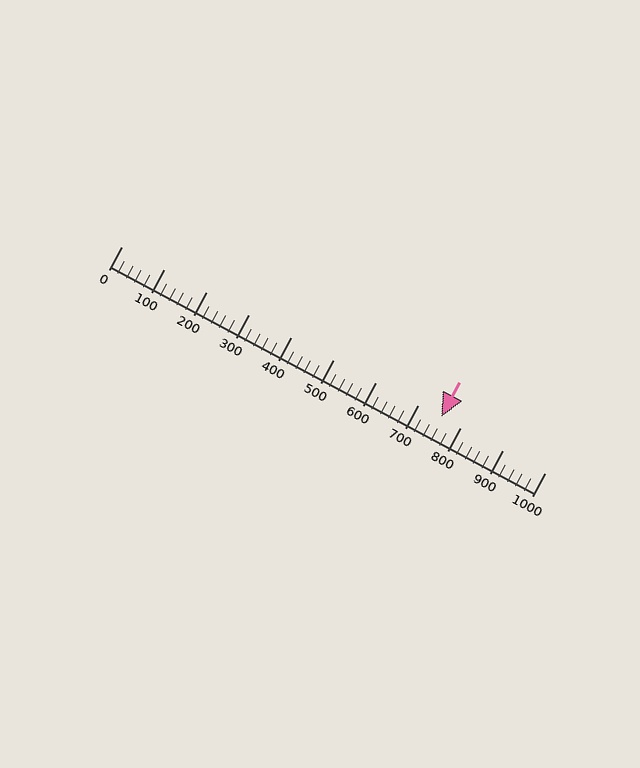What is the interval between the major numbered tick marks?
The major tick marks are spaced 100 units apart.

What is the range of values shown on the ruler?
The ruler shows values from 0 to 1000.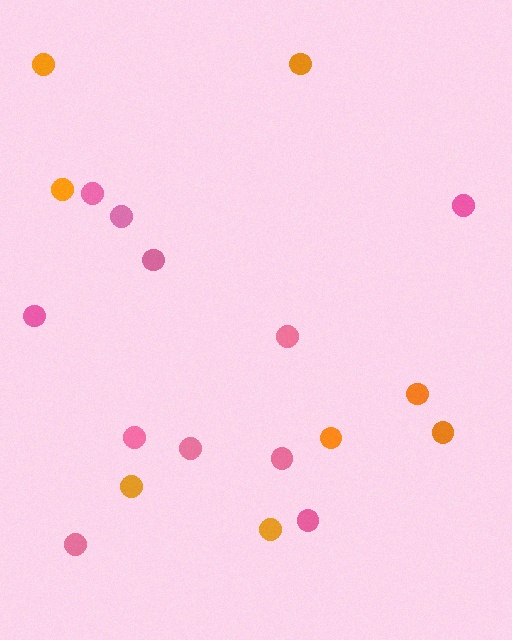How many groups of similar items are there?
There are 2 groups: one group of orange circles (8) and one group of pink circles (11).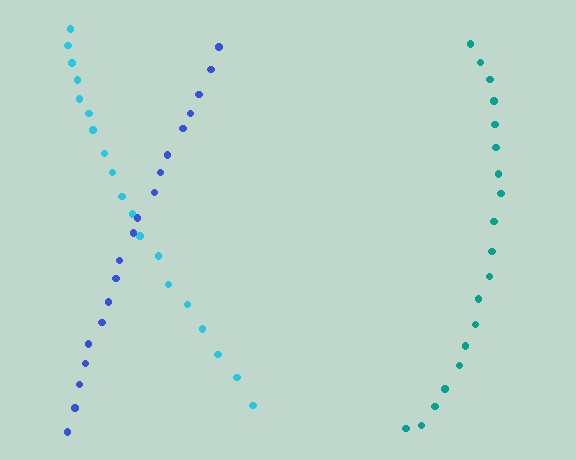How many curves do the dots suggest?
There are 3 distinct paths.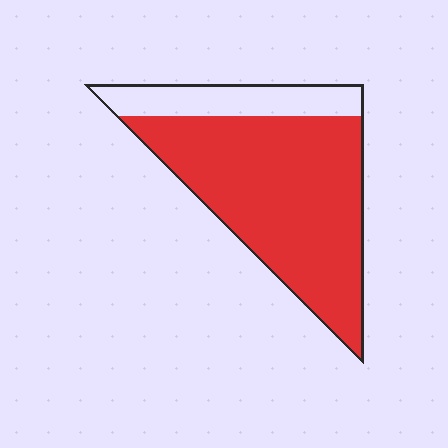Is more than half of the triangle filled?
Yes.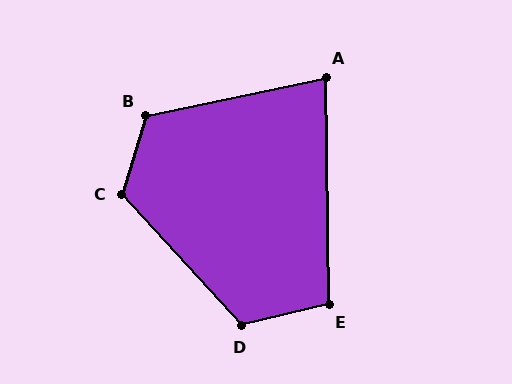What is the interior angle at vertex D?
Approximately 119 degrees (obtuse).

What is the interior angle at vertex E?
Approximately 103 degrees (obtuse).